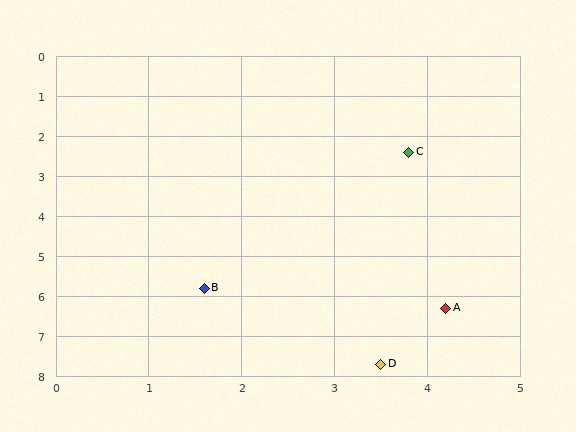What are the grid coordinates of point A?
Point A is at approximately (4.2, 6.3).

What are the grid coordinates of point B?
Point B is at approximately (1.6, 5.8).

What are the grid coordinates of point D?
Point D is at approximately (3.5, 7.7).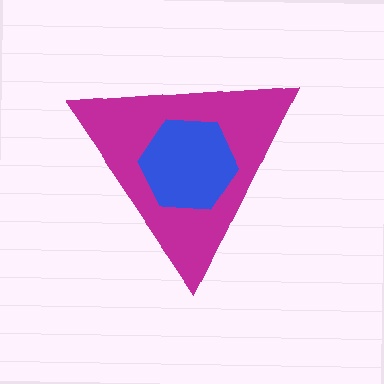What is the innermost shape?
The blue hexagon.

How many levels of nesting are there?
2.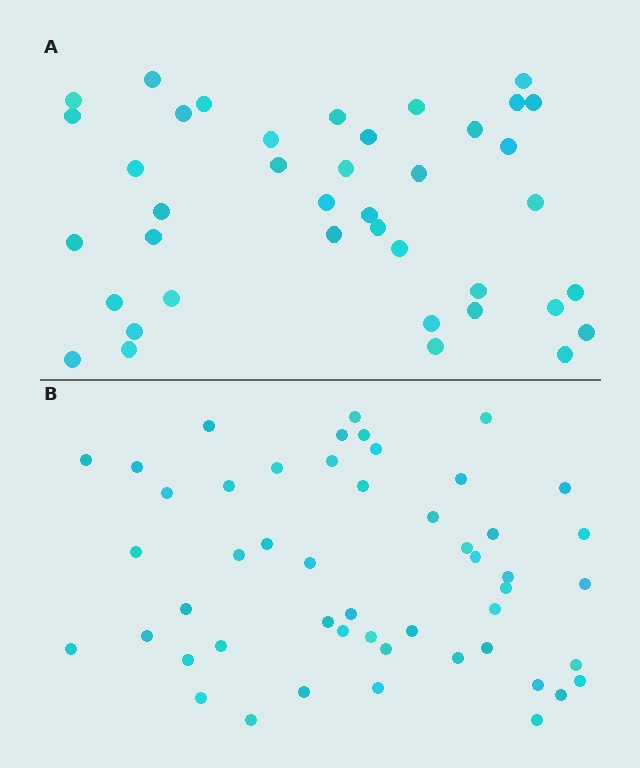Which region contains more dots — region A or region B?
Region B (the bottom region) has more dots.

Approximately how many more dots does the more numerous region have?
Region B has roughly 10 or so more dots than region A.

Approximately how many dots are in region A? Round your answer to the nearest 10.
About 40 dots.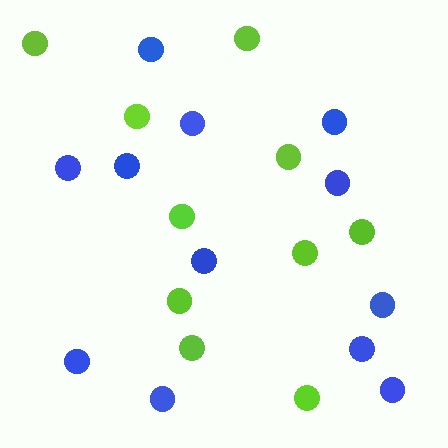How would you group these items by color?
There are 2 groups: one group of lime circles (10) and one group of blue circles (12).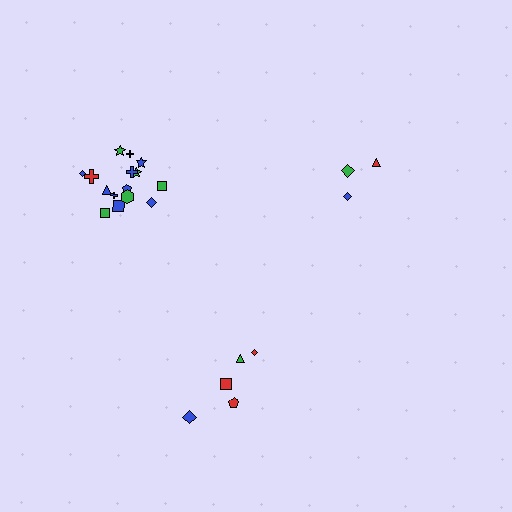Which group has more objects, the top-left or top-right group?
The top-left group.